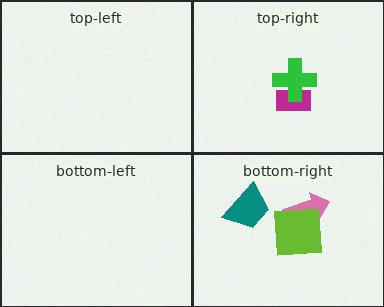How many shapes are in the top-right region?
2.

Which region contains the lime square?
The bottom-right region.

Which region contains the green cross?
The top-right region.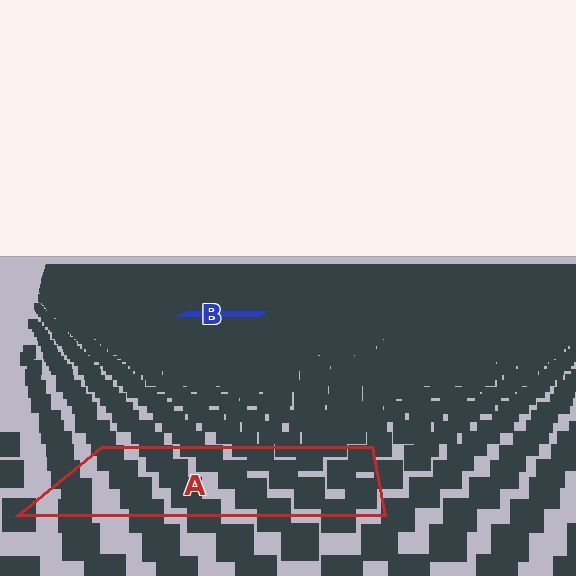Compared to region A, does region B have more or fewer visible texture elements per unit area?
Region B has more texture elements per unit area — they are packed more densely because it is farther away.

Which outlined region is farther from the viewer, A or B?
Region B is farther from the viewer — the texture elements inside it appear smaller and more densely packed.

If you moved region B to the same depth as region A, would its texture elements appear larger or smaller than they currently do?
They would appear larger. At a closer depth, the same texture elements are projected at a bigger on-screen size.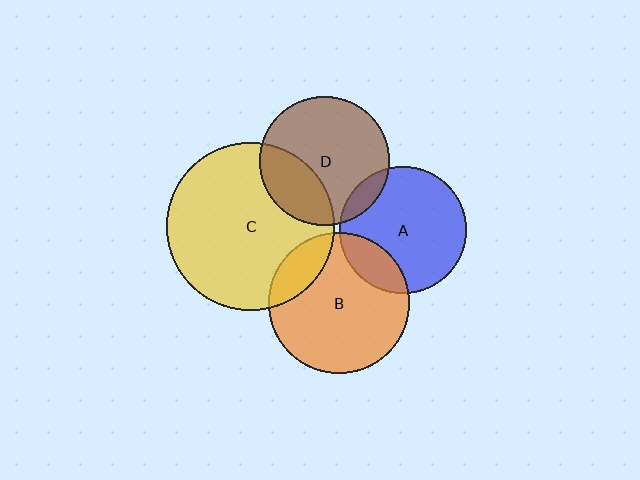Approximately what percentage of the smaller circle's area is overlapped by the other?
Approximately 15%.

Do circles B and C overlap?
Yes.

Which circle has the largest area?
Circle C (yellow).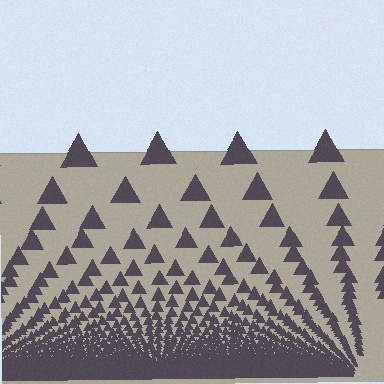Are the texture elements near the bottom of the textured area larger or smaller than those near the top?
Smaller. The gradient is inverted — elements near the bottom are smaller and denser.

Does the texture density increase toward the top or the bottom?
Density increases toward the bottom.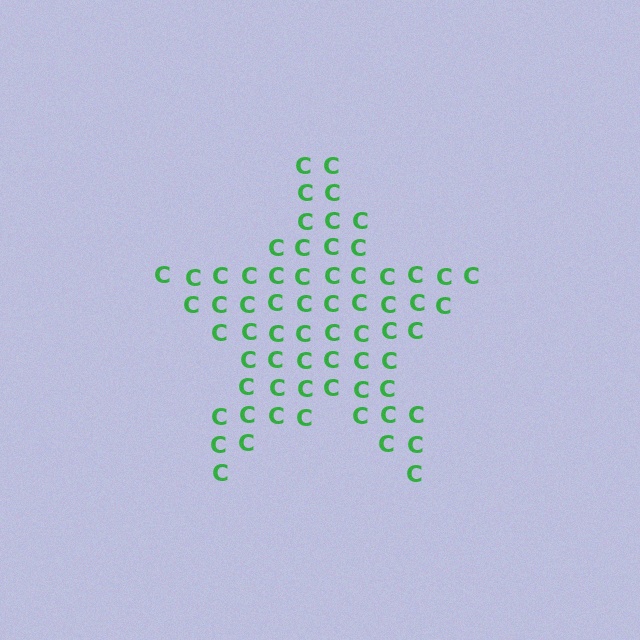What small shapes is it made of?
It is made of small letter C's.